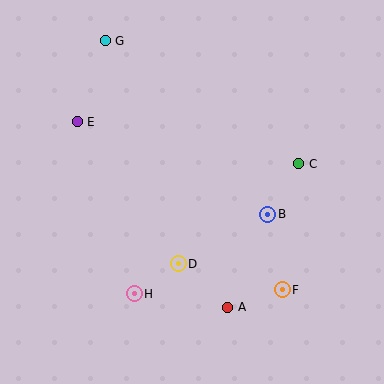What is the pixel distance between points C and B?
The distance between C and B is 59 pixels.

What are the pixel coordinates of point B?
Point B is at (268, 214).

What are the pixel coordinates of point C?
Point C is at (299, 164).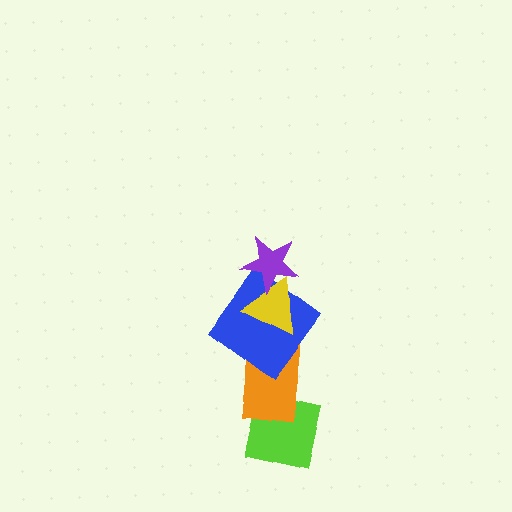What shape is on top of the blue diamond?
The yellow triangle is on top of the blue diamond.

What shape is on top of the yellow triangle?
The purple star is on top of the yellow triangle.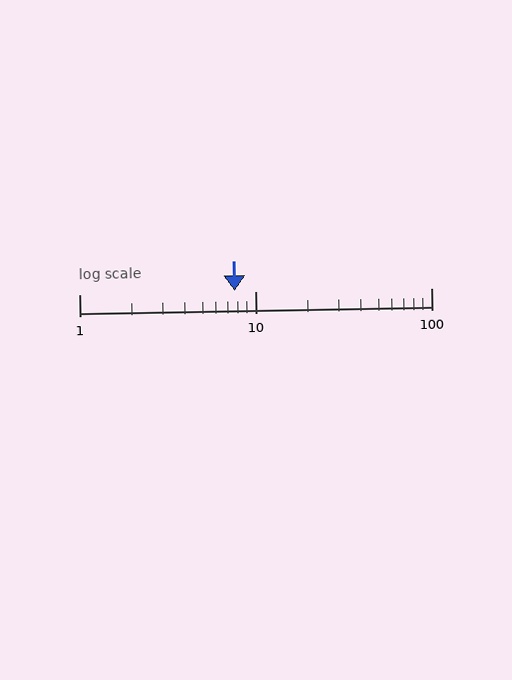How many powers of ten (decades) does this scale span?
The scale spans 2 decades, from 1 to 100.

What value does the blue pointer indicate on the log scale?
The pointer indicates approximately 7.6.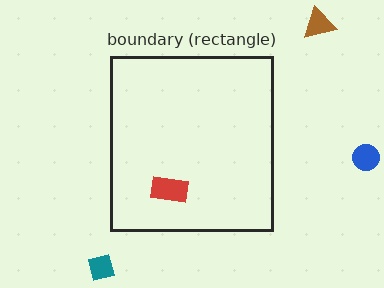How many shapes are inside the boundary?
1 inside, 3 outside.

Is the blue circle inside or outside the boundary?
Outside.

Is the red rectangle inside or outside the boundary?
Inside.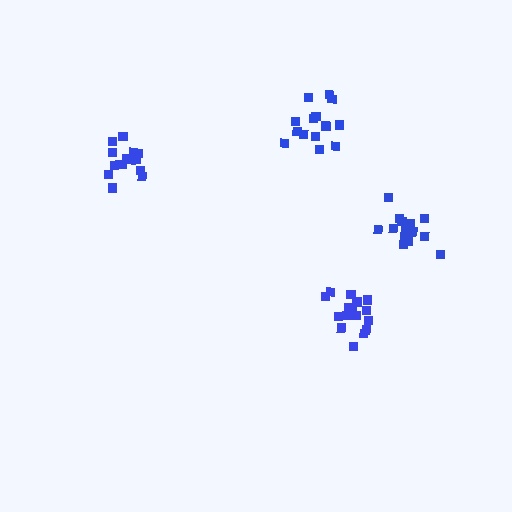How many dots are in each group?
Group 1: 15 dots, Group 2: 15 dots, Group 3: 15 dots, Group 4: 16 dots (61 total).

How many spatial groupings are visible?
There are 4 spatial groupings.